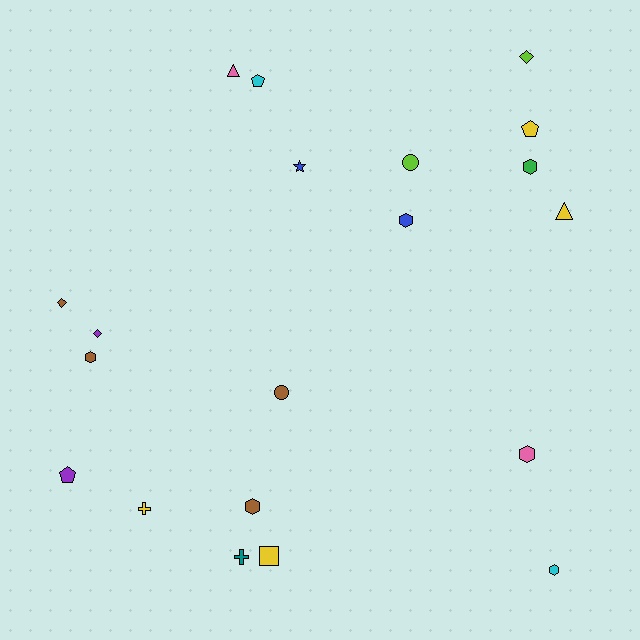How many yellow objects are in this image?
There are 4 yellow objects.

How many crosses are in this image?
There are 2 crosses.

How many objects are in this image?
There are 20 objects.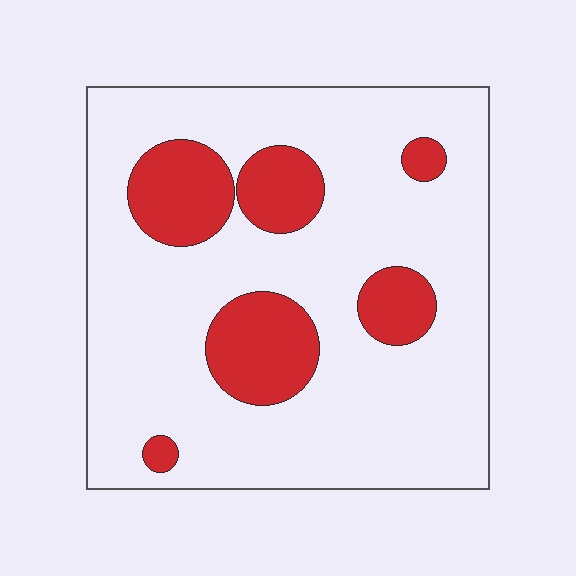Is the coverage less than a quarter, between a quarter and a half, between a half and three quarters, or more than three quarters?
Less than a quarter.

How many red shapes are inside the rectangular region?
6.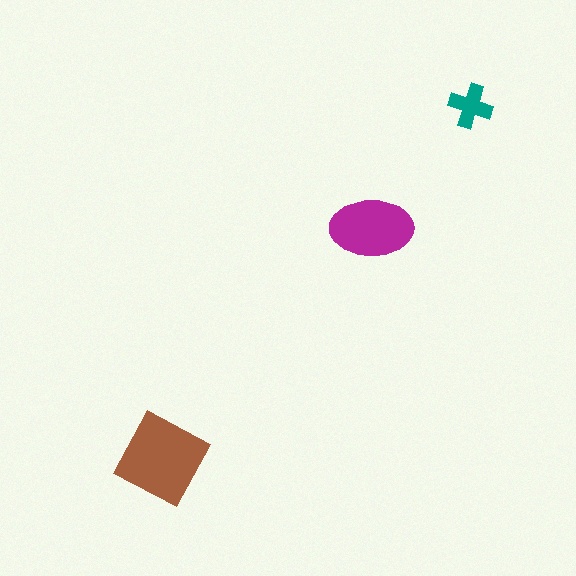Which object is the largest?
The brown diamond.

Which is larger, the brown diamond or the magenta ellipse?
The brown diamond.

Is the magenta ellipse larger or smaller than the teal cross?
Larger.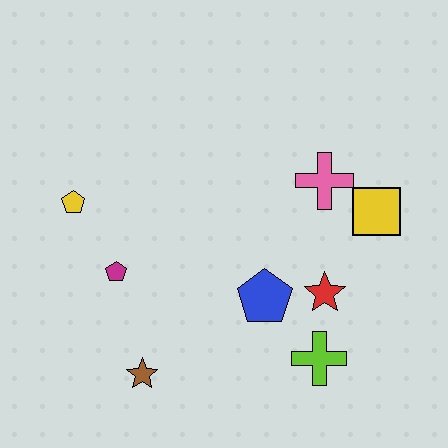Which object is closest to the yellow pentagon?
The magenta pentagon is closest to the yellow pentagon.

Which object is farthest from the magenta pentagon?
The yellow square is farthest from the magenta pentagon.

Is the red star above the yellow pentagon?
No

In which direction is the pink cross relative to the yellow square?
The pink cross is to the left of the yellow square.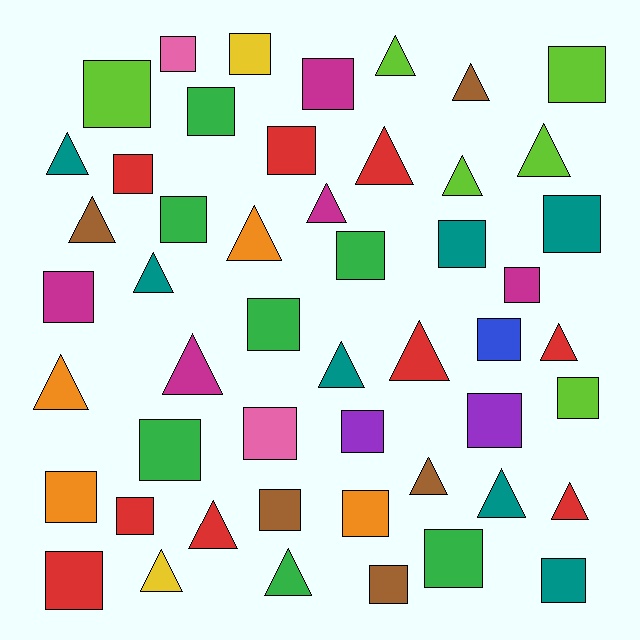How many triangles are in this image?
There are 21 triangles.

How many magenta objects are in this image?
There are 5 magenta objects.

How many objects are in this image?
There are 50 objects.